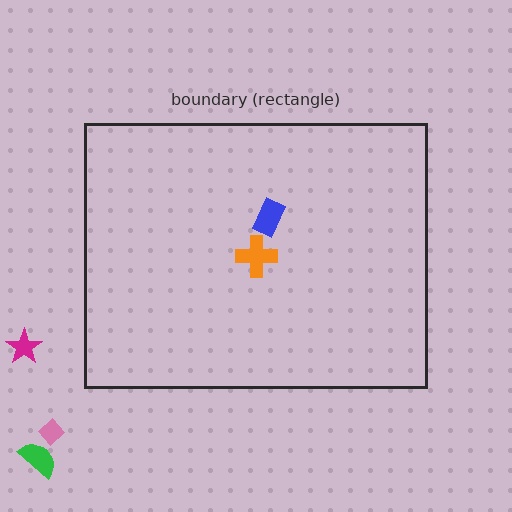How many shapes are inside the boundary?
2 inside, 3 outside.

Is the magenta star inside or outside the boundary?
Outside.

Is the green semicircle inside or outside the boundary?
Outside.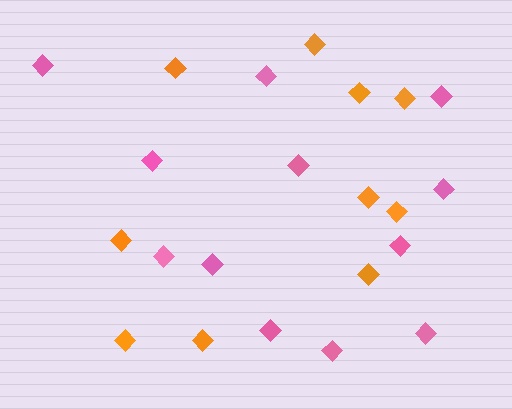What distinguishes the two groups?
There are 2 groups: one group of pink diamonds (12) and one group of orange diamonds (10).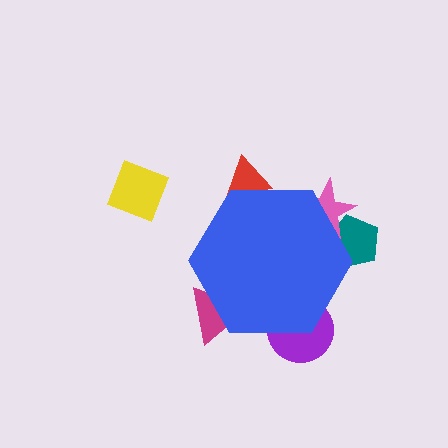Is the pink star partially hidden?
Yes, the pink star is partially hidden behind the blue hexagon.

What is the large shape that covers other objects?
A blue hexagon.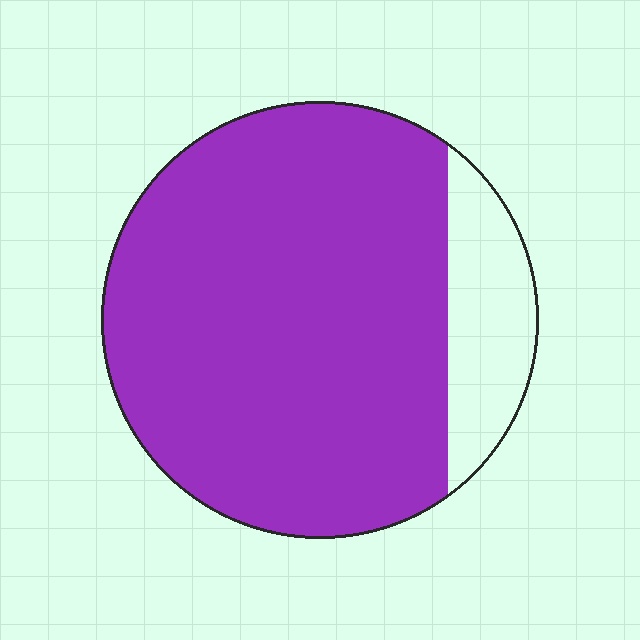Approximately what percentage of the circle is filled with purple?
Approximately 85%.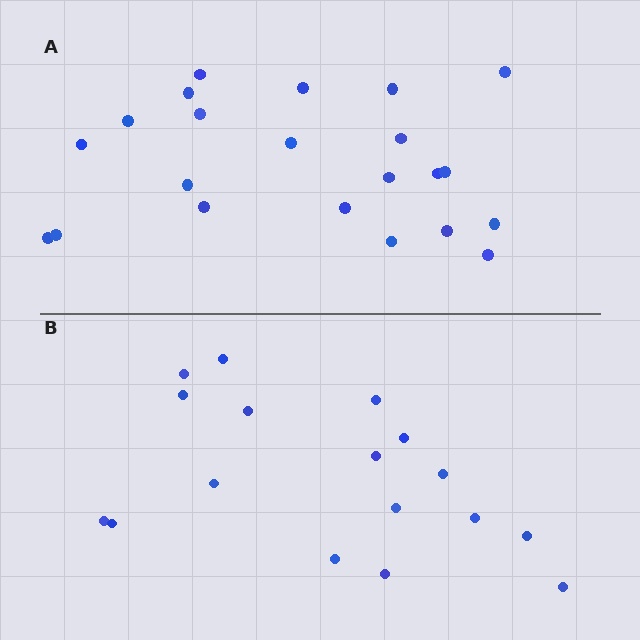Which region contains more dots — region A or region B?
Region A (the top region) has more dots.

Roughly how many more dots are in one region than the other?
Region A has about 5 more dots than region B.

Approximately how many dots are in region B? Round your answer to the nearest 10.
About 20 dots. (The exact count is 17, which rounds to 20.)